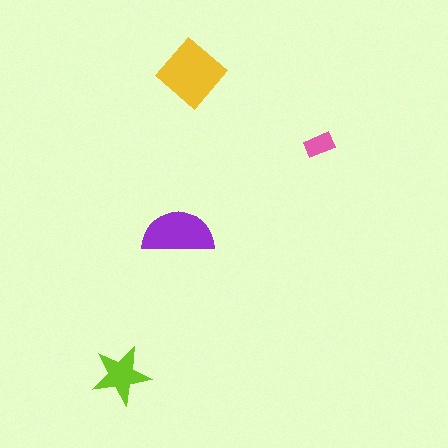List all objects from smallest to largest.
The pink rectangle, the lime star, the purple semicircle, the yellow diamond.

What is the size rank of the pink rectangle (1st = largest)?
4th.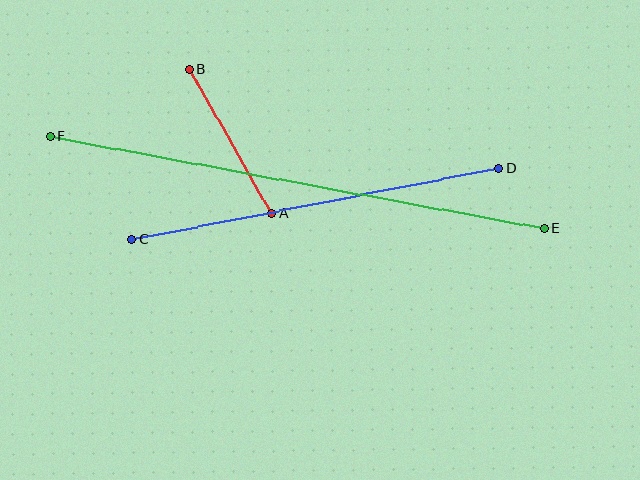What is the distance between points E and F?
The distance is approximately 502 pixels.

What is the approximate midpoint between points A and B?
The midpoint is at approximately (230, 141) pixels.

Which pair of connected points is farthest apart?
Points E and F are farthest apart.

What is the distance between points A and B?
The distance is approximately 166 pixels.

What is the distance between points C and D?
The distance is approximately 374 pixels.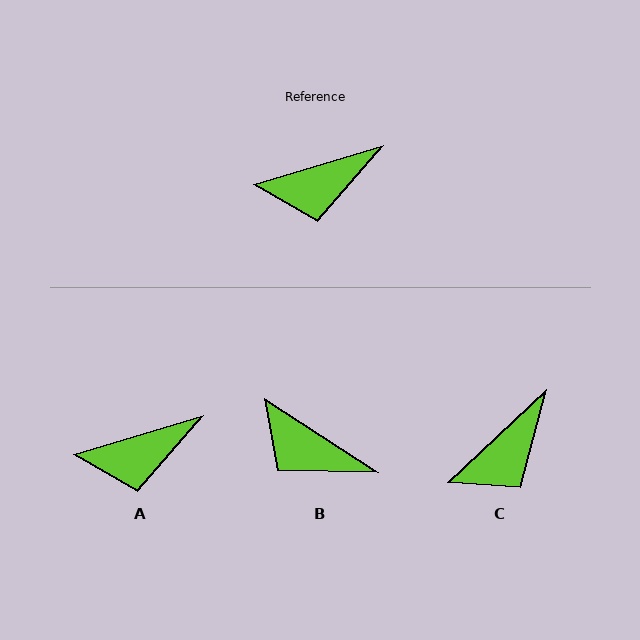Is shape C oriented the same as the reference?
No, it is off by about 26 degrees.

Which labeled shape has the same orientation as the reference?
A.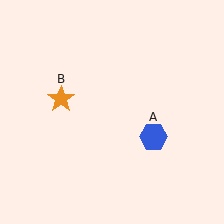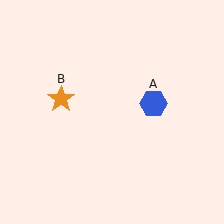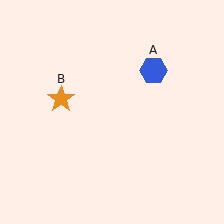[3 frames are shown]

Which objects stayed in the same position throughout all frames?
Orange star (object B) remained stationary.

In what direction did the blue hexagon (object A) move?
The blue hexagon (object A) moved up.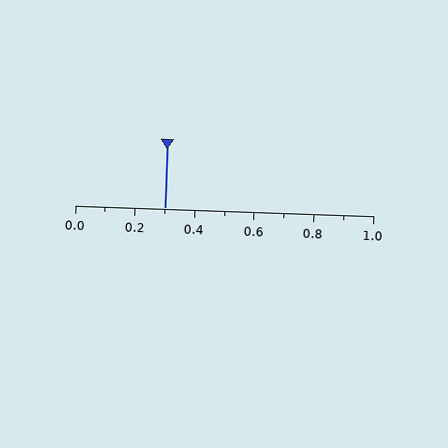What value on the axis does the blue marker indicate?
The marker indicates approximately 0.3.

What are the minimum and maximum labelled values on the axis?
The axis runs from 0.0 to 1.0.